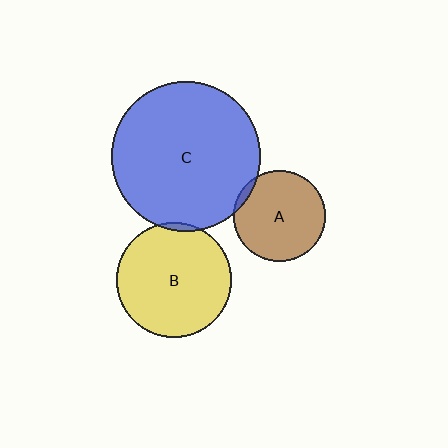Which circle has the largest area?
Circle C (blue).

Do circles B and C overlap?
Yes.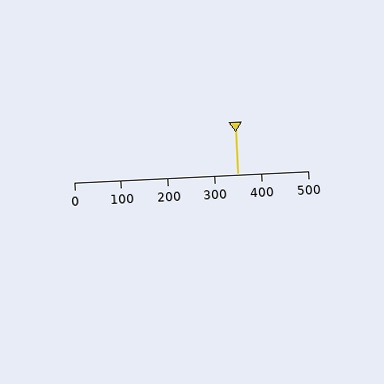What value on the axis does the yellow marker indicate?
The marker indicates approximately 350.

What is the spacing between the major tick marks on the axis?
The major ticks are spaced 100 apart.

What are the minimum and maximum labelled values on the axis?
The axis runs from 0 to 500.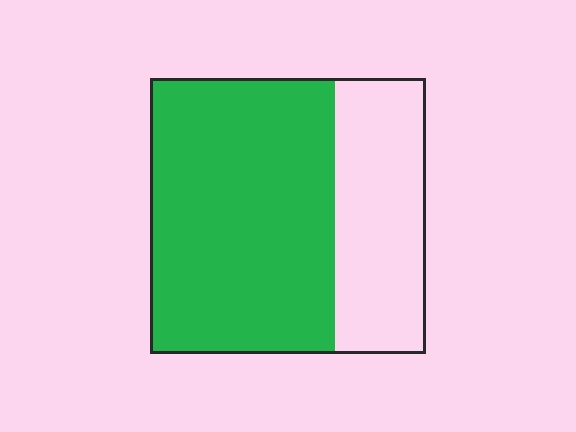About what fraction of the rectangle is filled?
About two thirds (2/3).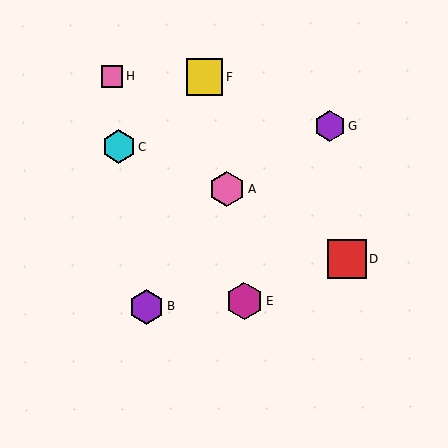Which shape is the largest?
The red square (labeled D) is the largest.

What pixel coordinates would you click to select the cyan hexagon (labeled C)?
Click at (119, 147) to select the cyan hexagon C.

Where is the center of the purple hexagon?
The center of the purple hexagon is at (330, 126).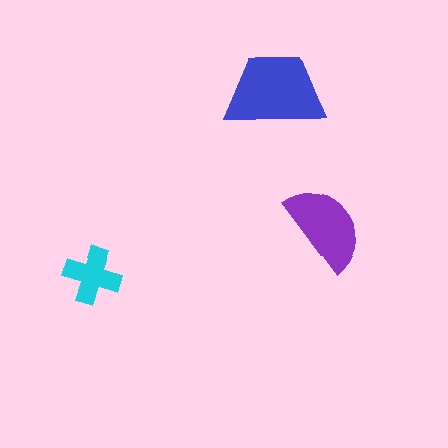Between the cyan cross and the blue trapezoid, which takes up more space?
The blue trapezoid.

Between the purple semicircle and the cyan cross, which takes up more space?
The purple semicircle.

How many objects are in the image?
There are 3 objects in the image.